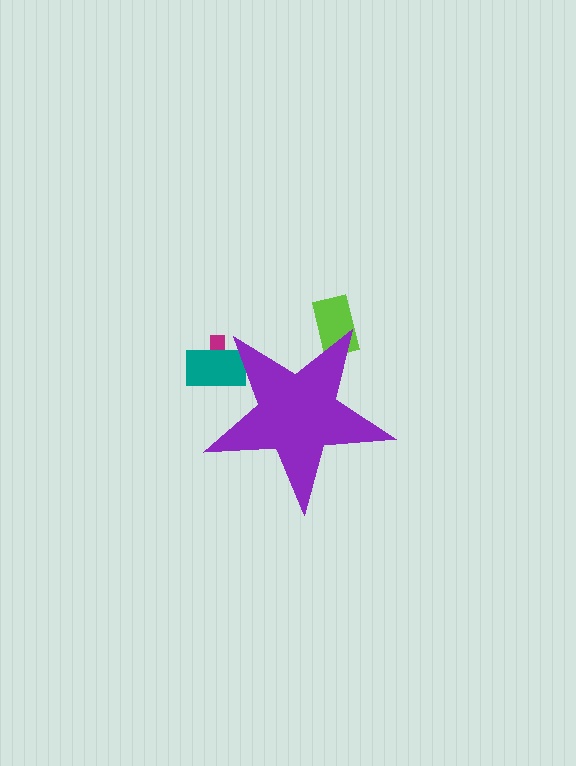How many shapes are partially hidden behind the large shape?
3 shapes are partially hidden.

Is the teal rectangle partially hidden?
Yes, the teal rectangle is partially hidden behind the purple star.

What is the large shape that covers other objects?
A purple star.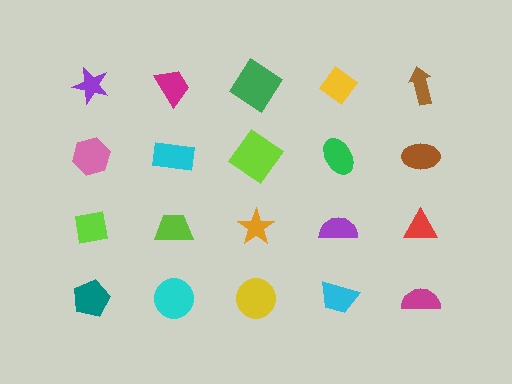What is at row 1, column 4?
A yellow diamond.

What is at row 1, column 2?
A magenta trapezoid.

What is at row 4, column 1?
A teal pentagon.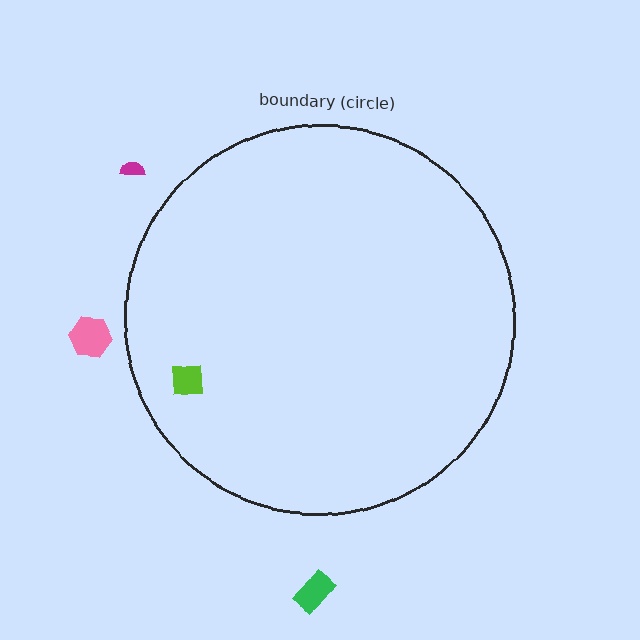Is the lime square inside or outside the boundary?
Inside.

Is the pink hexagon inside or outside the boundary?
Outside.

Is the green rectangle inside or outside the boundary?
Outside.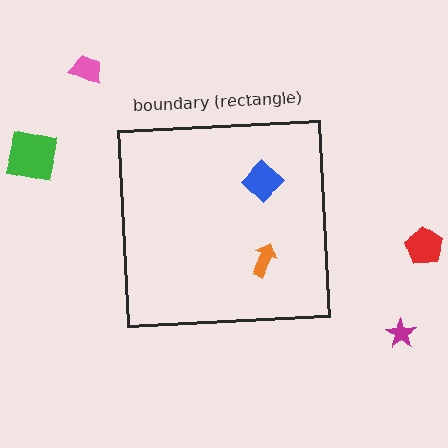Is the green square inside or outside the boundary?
Outside.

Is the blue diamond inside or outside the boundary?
Inside.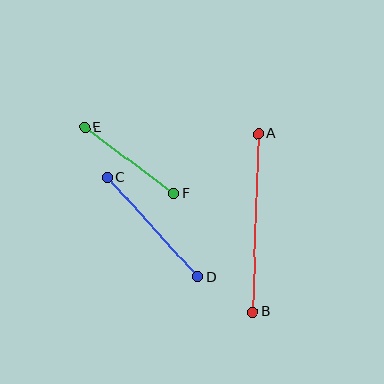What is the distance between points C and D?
The distance is approximately 135 pixels.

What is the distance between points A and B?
The distance is approximately 178 pixels.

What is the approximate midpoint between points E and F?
The midpoint is at approximately (129, 160) pixels.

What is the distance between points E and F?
The distance is approximately 111 pixels.